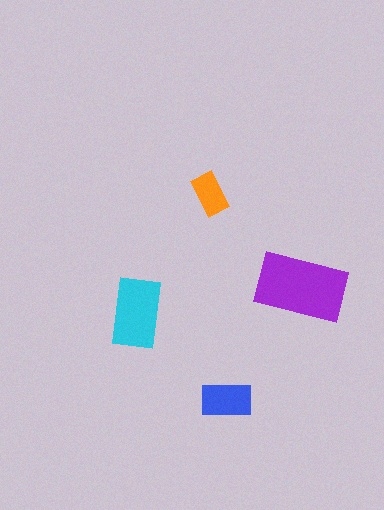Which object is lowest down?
The blue rectangle is bottommost.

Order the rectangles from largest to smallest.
the purple one, the cyan one, the blue one, the orange one.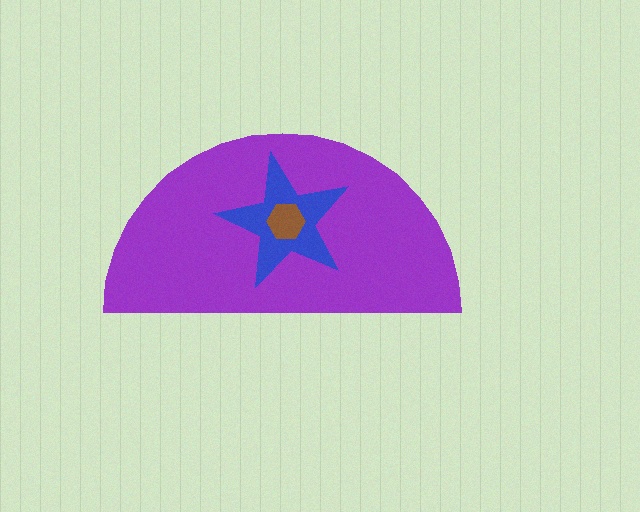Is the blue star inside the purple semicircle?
Yes.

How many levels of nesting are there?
3.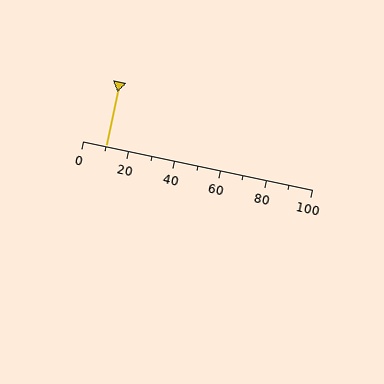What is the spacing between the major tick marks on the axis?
The major ticks are spaced 20 apart.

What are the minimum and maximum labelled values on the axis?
The axis runs from 0 to 100.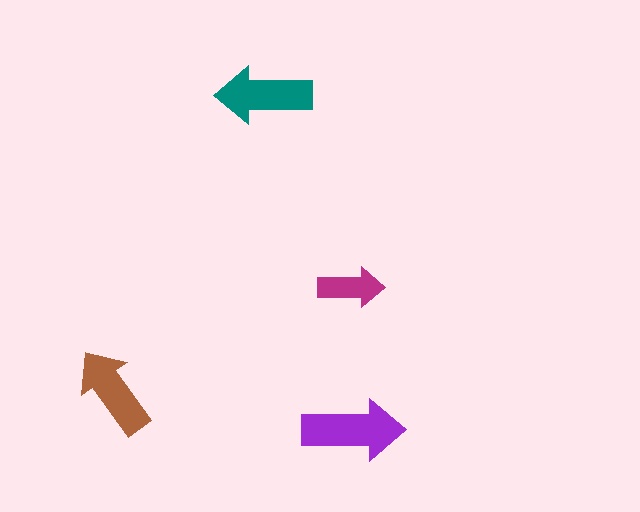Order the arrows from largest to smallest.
the purple one, the teal one, the brown one, the magenta one.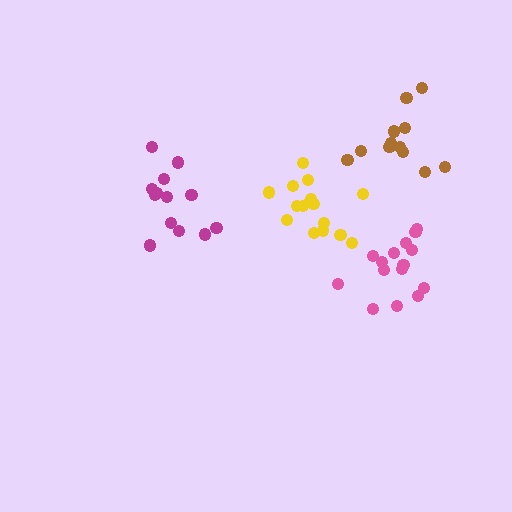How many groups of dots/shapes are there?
There are 4 groups.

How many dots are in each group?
Group 1: 16 dots, Group 2: 16 dots, Group 3: 13 dots, Group 4: 13 dots (58 total).